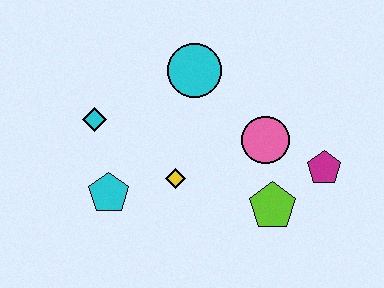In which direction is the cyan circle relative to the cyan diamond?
The cyan circle is to the right of the cyan diamond.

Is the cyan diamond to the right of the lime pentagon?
No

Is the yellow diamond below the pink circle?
Yes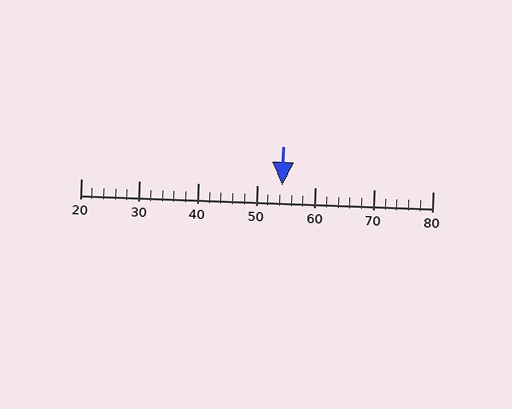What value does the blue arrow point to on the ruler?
The blue arrow points to approximately 54.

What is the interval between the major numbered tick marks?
The major tick marks are spaced 10 units apart.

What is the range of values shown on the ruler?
The ruler shows values from 20 to 80.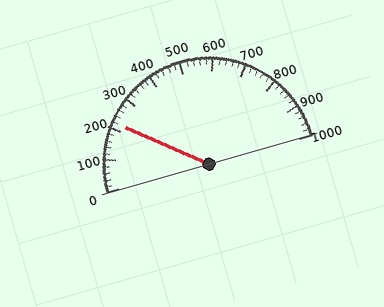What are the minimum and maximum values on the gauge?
The gauge ranges from 0 to 1000.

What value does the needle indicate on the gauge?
The needle indicates approximately 220.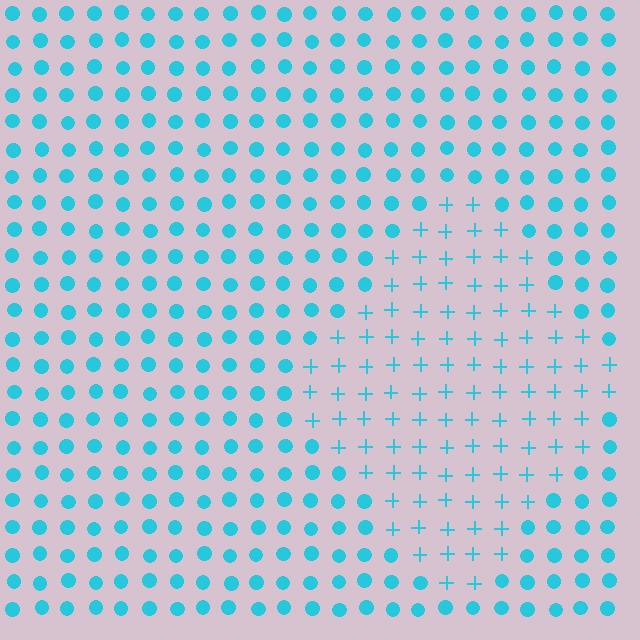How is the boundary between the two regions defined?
The boundary is defined by a change in element shape: plus signs inside vs. circles outside. All elements share the same color and spacing.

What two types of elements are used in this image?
The image uses plus signs inside the diamond region and circles outside it.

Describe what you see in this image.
The image is filled with small cyan elements arranged in a uniform grid. A diamond-shaped region contains plus signs, while the surrounding area contains circles. The boundary is defined purely by the change in element shape.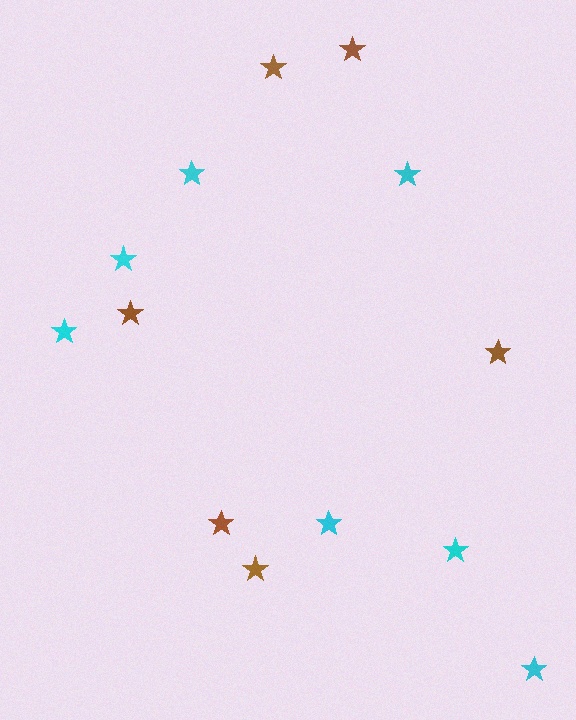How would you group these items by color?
There are 2 groups: one group of brown stars (6) and one group of cyan stars (7).